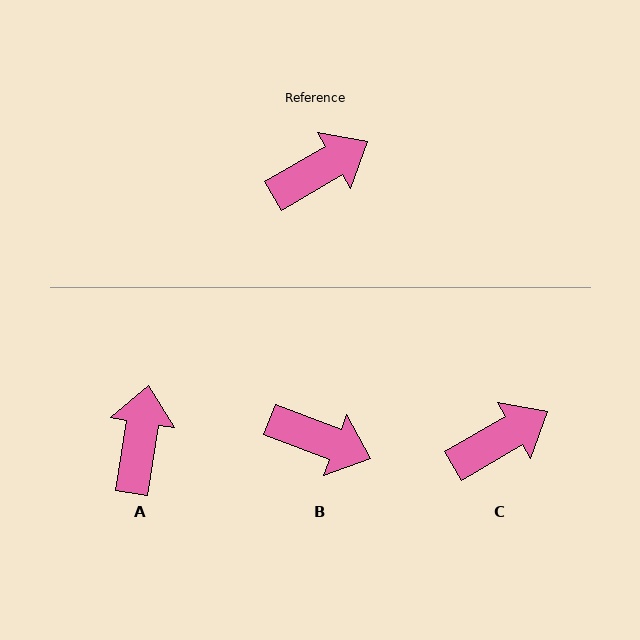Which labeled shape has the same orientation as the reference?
C.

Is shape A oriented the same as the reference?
No, it is off by about 51 degrees.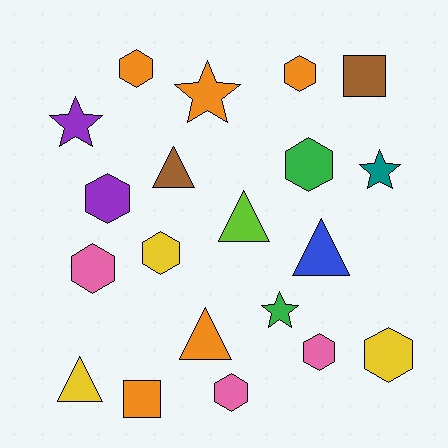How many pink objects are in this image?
There are 3 pink objects.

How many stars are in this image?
There are 4 stars.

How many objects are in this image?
There are 20 objects.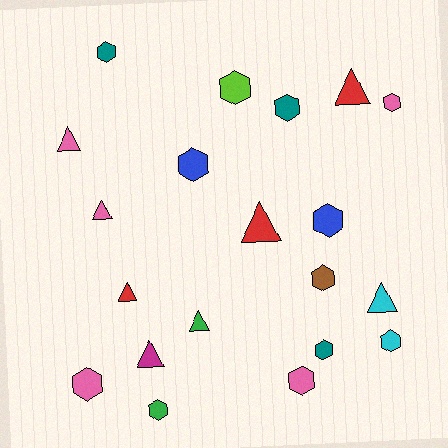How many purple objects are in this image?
There are no purple objects.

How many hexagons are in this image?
There are 12 hexagons.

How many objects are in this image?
There are 20 objects.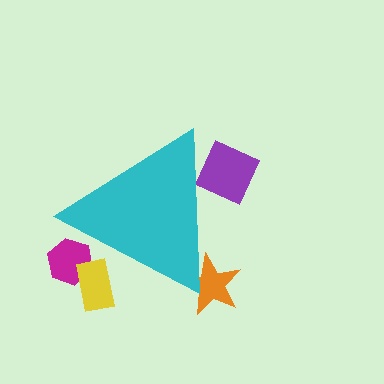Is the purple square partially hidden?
Yes, the purple square is partially hidden behind the cyan triangle.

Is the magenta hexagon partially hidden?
Yes, the magenta hexagon is partially hidden behind the cyan triangle.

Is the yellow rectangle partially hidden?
Yes, the yellow rectangle is partially hidden behind the cyan triangle.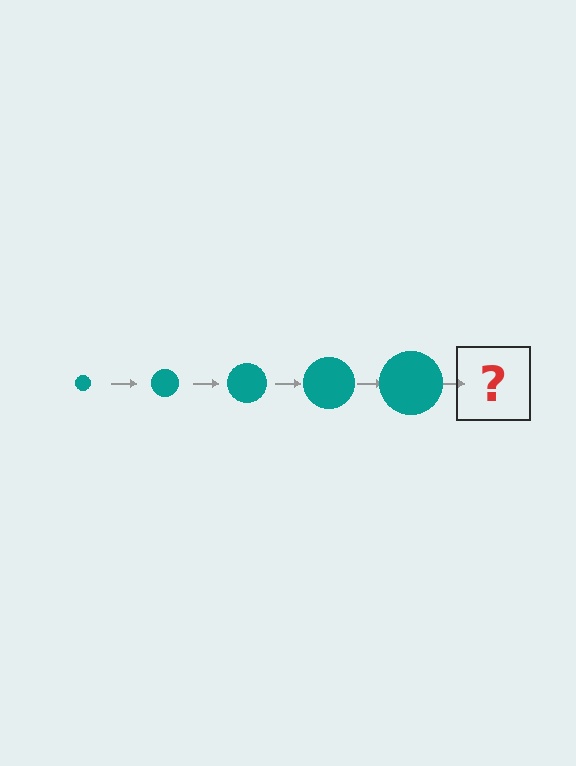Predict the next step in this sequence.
The next step is a teal circle, larger than the previous one.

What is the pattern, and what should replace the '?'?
The pattern is that the circle gets progressively larger each step. The '?' should be a teal circle, larger than the previous one.